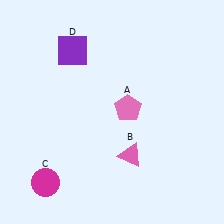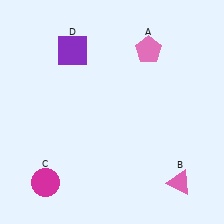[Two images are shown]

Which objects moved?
The objects that moved are: the pink pentagon (A), the pink triangle (B).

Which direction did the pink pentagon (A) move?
The pink pentagon (A) moved up.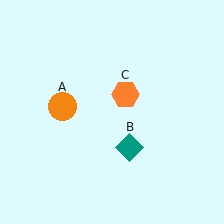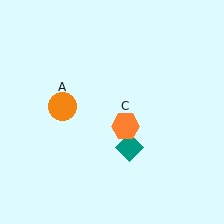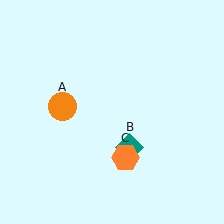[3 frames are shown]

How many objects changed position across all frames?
1 object changed position: orange hexagon (object C).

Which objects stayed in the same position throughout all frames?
Orange circle (object A) and teal diamond (object B) remained stationary.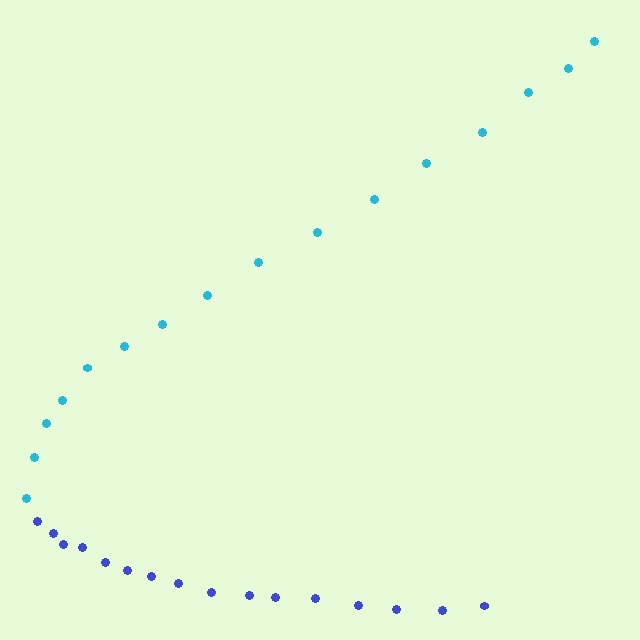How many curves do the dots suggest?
There are 2 distinct paths.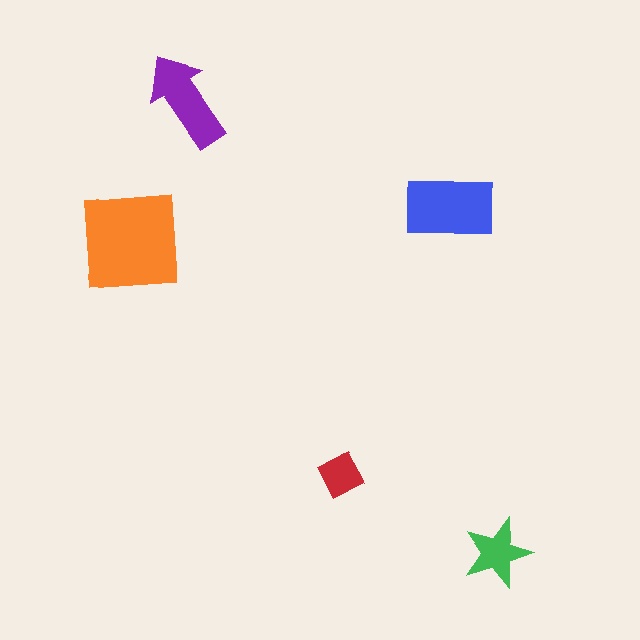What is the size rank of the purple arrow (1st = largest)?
3rd.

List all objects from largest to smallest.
The orange square, the blue rectangle, the purple arrow, the green star, the red diamond.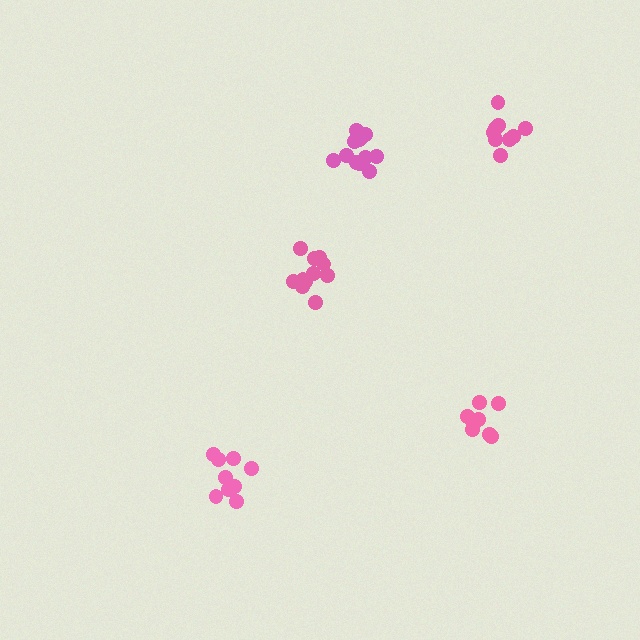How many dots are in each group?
Group 1: 9 dots, Group 2: 8 dots, Group 3: 9 dots, Group 4: 12 dots, Group 5: 11 dots (49 total).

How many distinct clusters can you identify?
There are 5 distinct clusters.